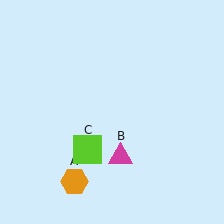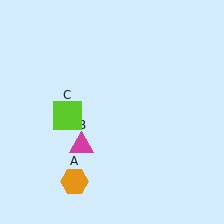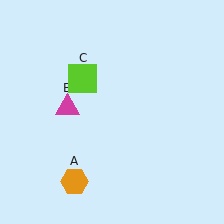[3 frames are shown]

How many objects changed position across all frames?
2 objects changed position: magenta triangle (object B), lime square (object C).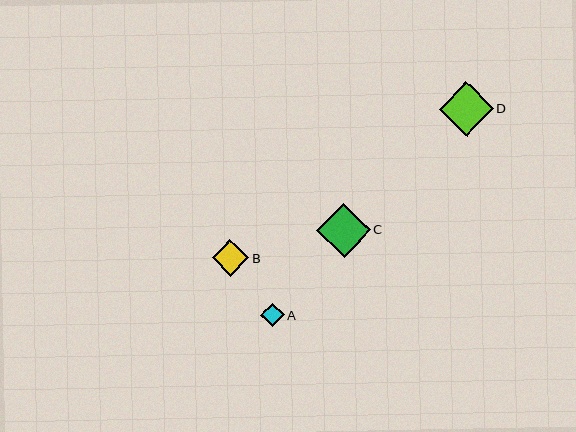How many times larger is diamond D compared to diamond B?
Diamond D is approximately 1.5 times the size of diamond B.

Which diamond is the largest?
Diamond D is the largest with a size of approximately 54 pixels.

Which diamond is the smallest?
Diamond A is the smallest with a size of approximately 24 pixels.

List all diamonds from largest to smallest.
From largest to smallest: D, C, B, A.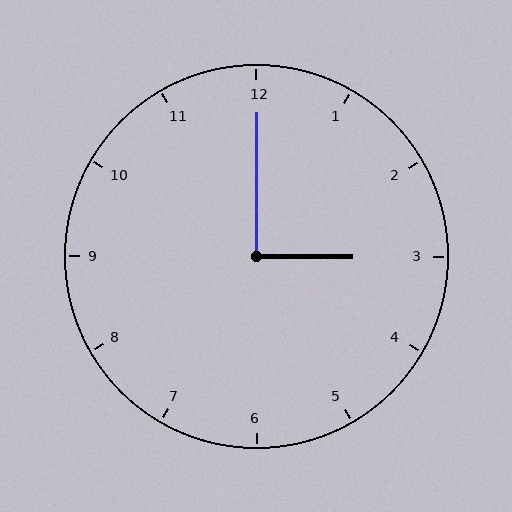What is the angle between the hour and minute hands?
Approximately 90 degrees.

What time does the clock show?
3:00.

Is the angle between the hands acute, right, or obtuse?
It is right.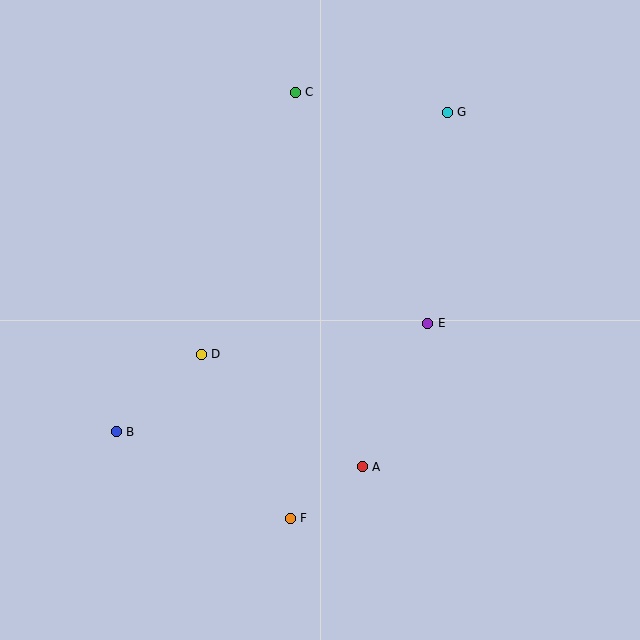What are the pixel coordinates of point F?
Point F is at (290, 519).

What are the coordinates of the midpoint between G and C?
The midpoint between G and C is at (371, 102).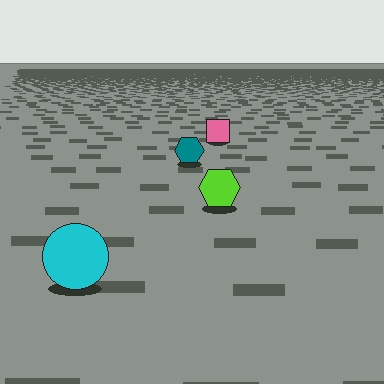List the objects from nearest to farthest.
From nearest to farthest: the cyan circle, the lime hexagon, the teal hexagon, the pink square.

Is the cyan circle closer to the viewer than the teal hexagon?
Yes. The cyan circle is closer — you can tell from the texture gradient: the ground texture is coarser near it.